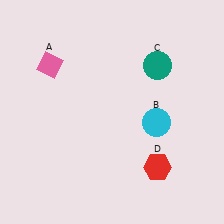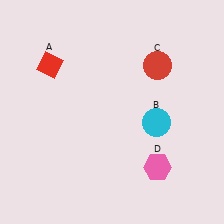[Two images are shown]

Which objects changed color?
A changed from pink to red. C changed from teal to red. D changed from red to pink.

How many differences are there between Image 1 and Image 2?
There are 3 differences between the two images.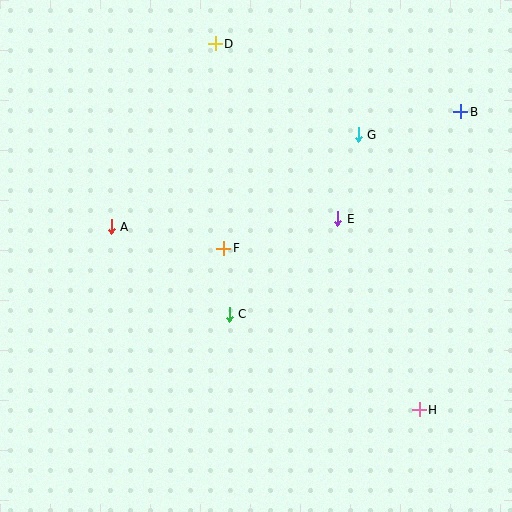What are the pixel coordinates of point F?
Point F is at (224, 248).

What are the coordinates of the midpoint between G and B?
The midpoint between G and B is at (410, 123).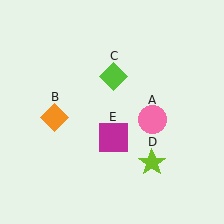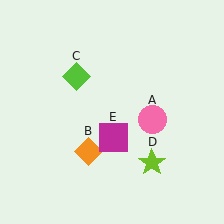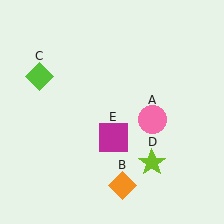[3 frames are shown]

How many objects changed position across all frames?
2 objects changed position: orange diamond (object B), lime diamond (object C).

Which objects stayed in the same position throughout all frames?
Pink circle (object A) and lime star (object D) and magenta square (object E) remained stationary.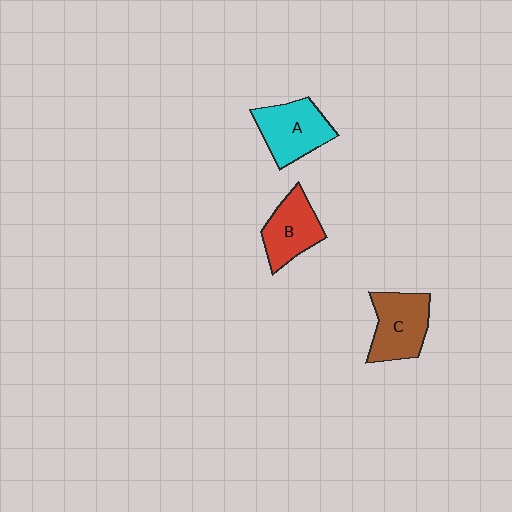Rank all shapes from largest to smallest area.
From largest to smallest: A (cyan), C (brown), B (red).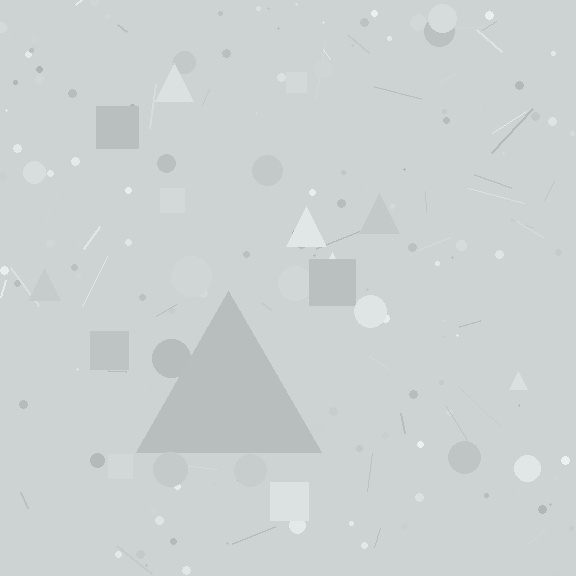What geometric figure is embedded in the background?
A triangle is embedded in the background.